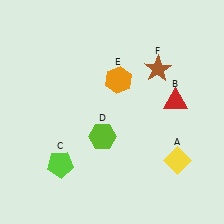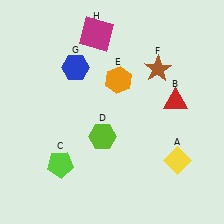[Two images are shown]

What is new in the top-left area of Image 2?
A blue hexagon (G) was added in the top-left area of Image 2.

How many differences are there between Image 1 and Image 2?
There are 2 differences between the two images.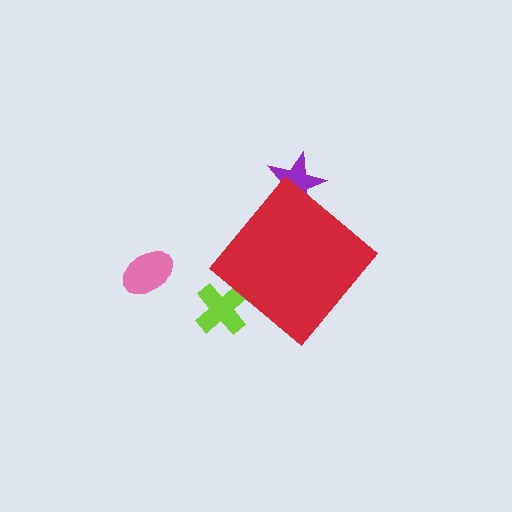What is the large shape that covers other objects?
A red diamond.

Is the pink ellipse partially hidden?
No, the pink ellipse is fully visible.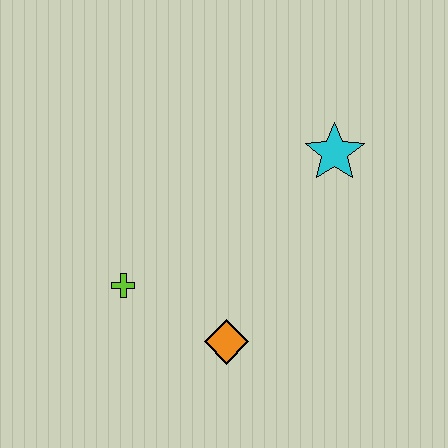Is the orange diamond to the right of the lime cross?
Yes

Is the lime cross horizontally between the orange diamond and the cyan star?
No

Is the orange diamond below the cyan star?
Yes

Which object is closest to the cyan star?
The orange diamond is closest to the cyan star.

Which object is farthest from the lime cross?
The cyan star is farthest from the lime cross.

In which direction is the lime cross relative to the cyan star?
The lime cross is to the left of the cyan star.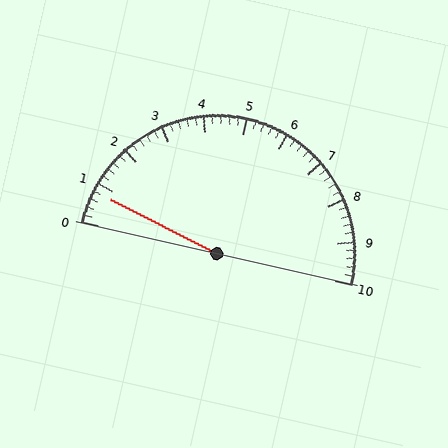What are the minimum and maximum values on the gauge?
The gauge ranges from 0 to 10.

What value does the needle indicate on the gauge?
The needle indicates approximately 0.8.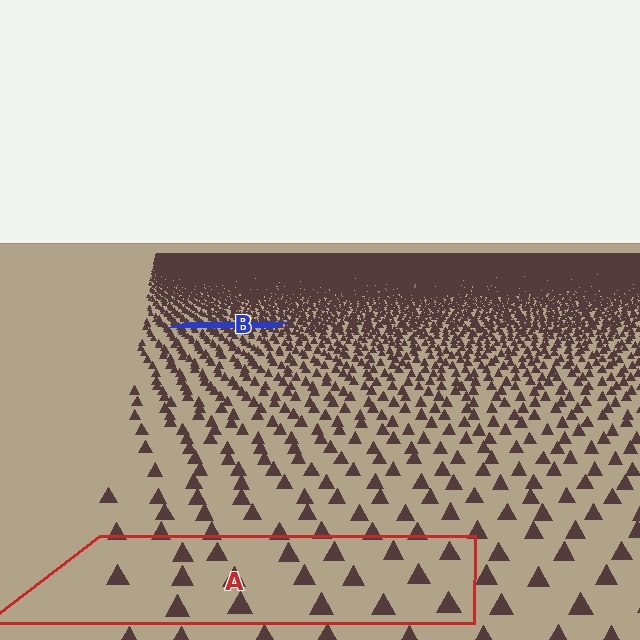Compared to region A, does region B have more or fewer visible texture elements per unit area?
Region B has more texture elements per unit area — they are packed more densely because it is farther away.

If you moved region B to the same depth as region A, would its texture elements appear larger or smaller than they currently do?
They would appear larger. At a closer depth, the same texture elements are projected at a bigger on-screen size.